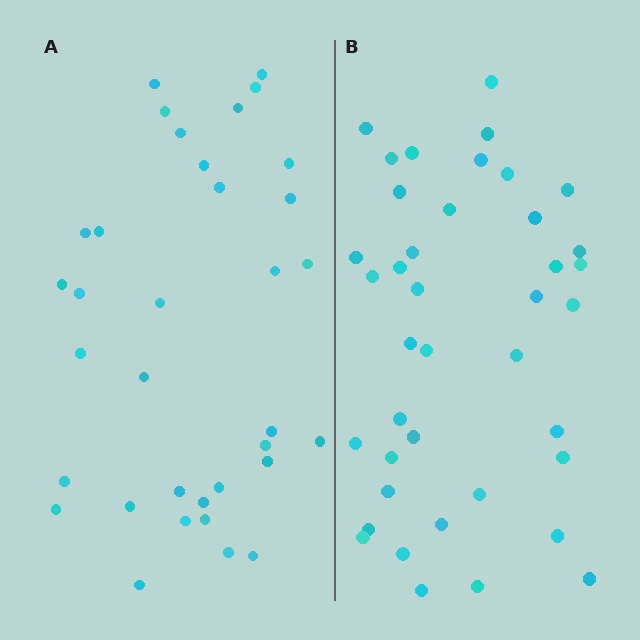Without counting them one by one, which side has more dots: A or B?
Region B (the right region) has more dots.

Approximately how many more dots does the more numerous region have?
Region B has about 6 more dots than region A.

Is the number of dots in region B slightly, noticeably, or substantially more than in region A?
Region B has only slightly more — the two regions are fairly close. The ratio is roughly 1.2 to 1.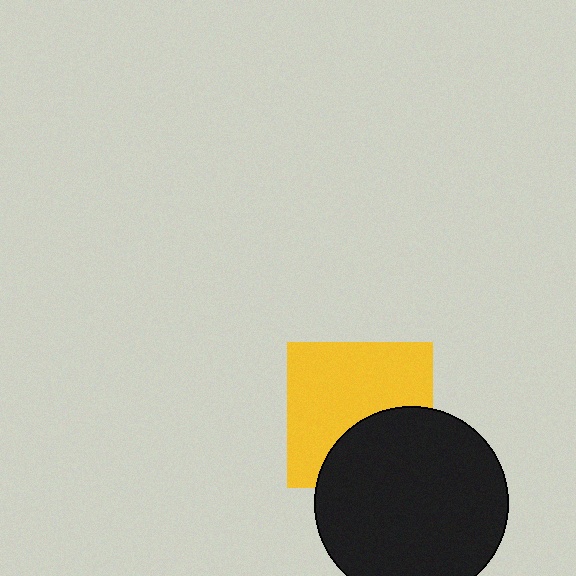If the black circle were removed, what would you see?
You would see the complete yellow square.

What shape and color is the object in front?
The object in front is a black circle.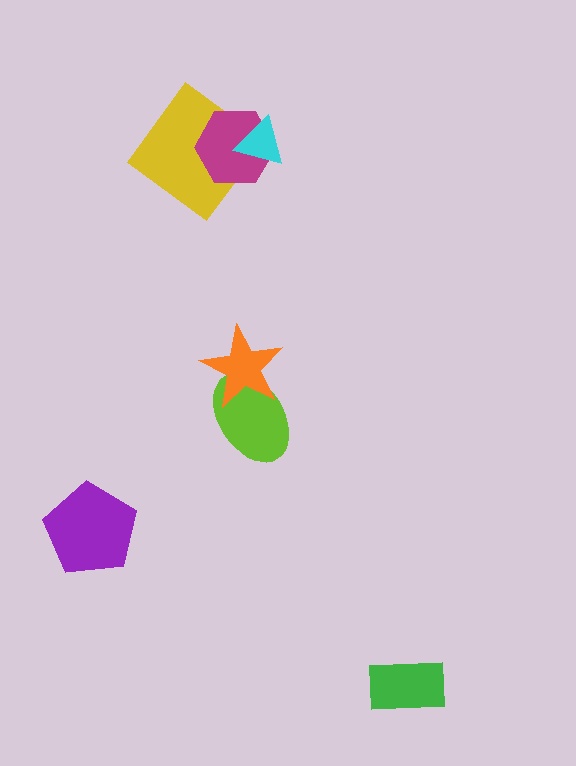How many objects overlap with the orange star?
1 object overlaps with the orange star.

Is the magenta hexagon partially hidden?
Yes, it is partially covered by another shape.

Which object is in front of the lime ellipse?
The orange star is in front of the lime ellipse.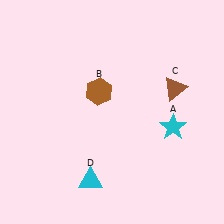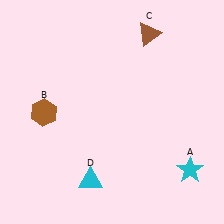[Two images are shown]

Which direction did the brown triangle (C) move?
The brown triangle (C) moved up.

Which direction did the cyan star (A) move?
The cyan star (A) moved down.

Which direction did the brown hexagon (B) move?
The brown hexagon (B) moved left.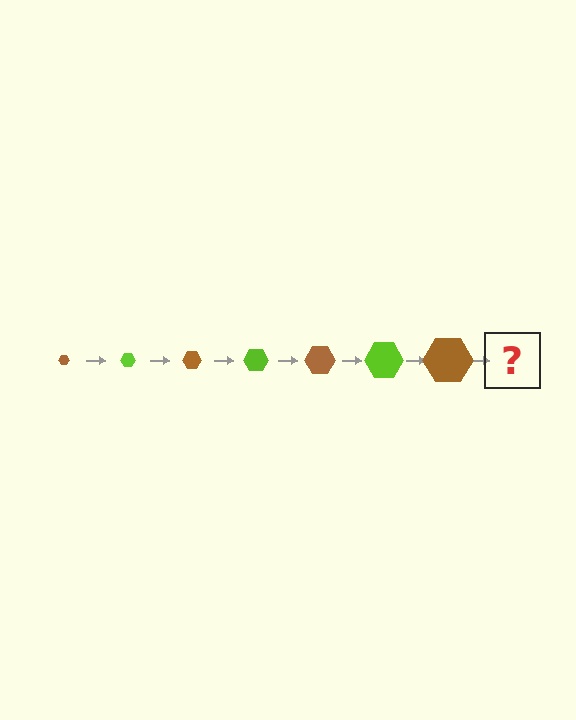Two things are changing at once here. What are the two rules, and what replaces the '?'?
The two rules are that the hexagon grows larger each step and the color cycles through brown and lime. The '?' should be a lime hexagon, larger than the previous one.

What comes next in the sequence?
The next element should be a lime hexagon, larger than the previous one.